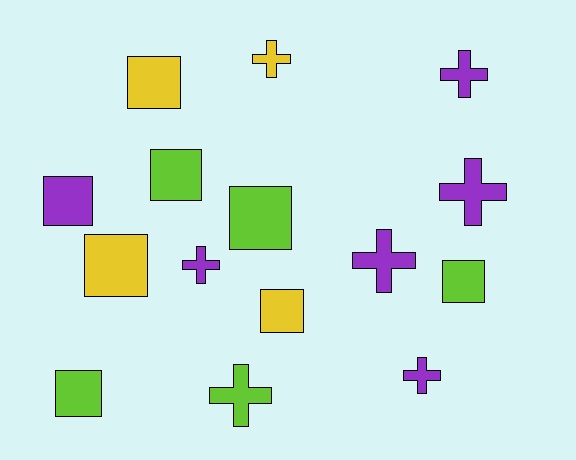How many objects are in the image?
There are 15 objects.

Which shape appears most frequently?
Square, with 8 objects.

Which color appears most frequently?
Purple, with 6 objects.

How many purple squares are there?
There is 1 purple square.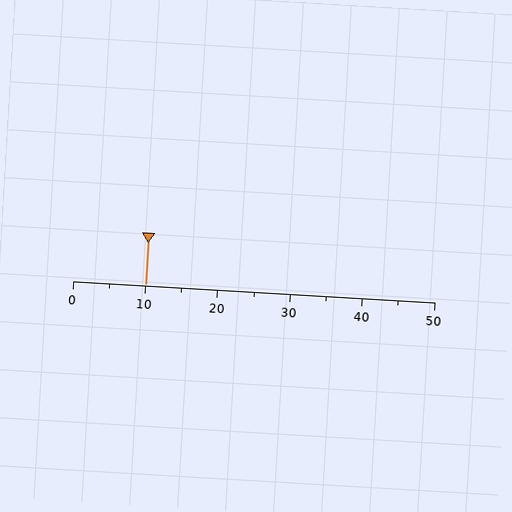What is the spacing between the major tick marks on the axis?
The major ticks are spaced 10 apart.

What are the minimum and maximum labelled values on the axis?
The axis runs from 0 to 50.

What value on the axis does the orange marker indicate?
The marker indicates approximately 10.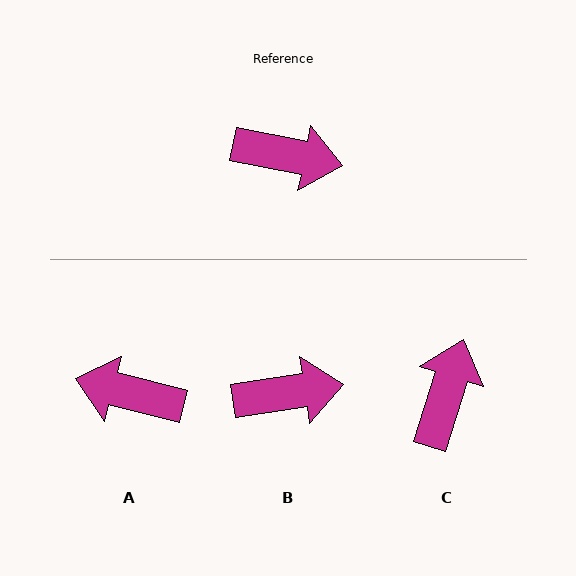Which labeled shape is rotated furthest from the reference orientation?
A, about 177 degrees away.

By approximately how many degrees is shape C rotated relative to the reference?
Approximately 84 degrees counter-clockwise.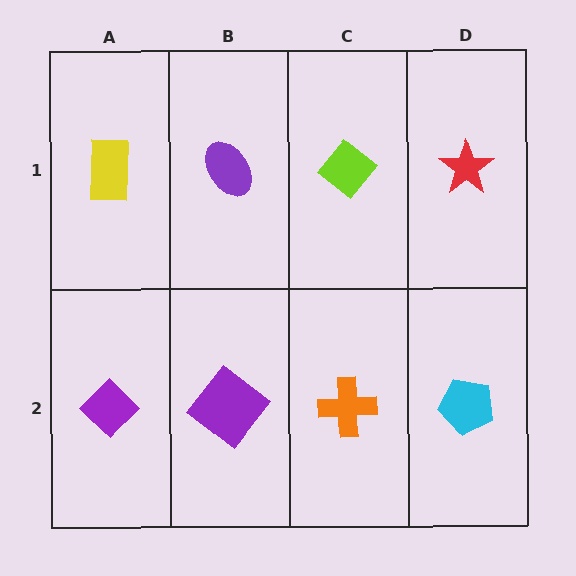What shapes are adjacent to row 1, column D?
A cyan pentagon (row 2, column D), a lime diamond (row 1, column C).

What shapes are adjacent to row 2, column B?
A purple ellipse (row 1, column B), a purple diamond (row 2, column A), an orange cross (row 2, column C).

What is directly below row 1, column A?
A purple diamond.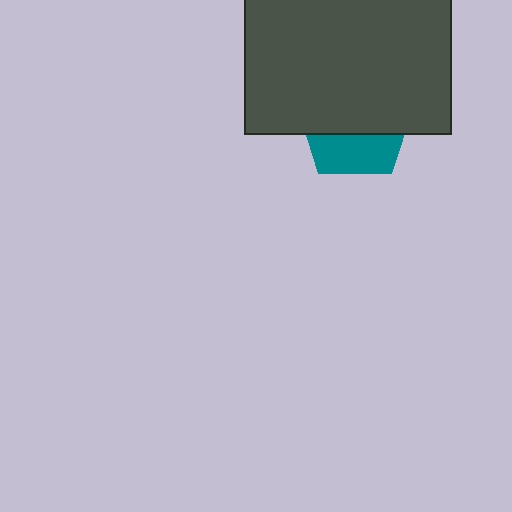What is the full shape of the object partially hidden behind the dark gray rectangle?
The partially hidden object is a teal pentagon.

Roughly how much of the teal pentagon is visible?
A small part of it is visible (roughly 35%).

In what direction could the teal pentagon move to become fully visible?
The teal pentagon could move down. That would shift it out from behind the dark gray rectangle entirely.